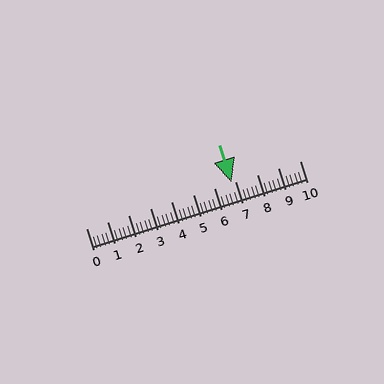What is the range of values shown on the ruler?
The ruler shows values from 0 to 10.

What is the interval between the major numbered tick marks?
The major tick marks are spaced 1 units apart.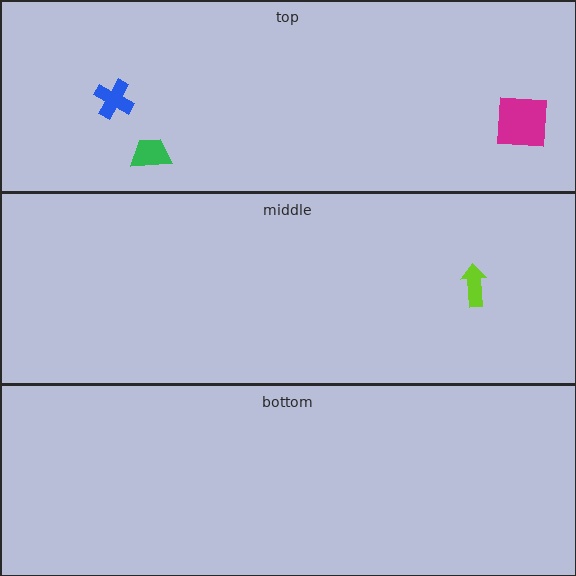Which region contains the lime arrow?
The middle region.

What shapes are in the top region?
The green trapezoid, the blue cross, the magenta square.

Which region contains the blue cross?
The top region.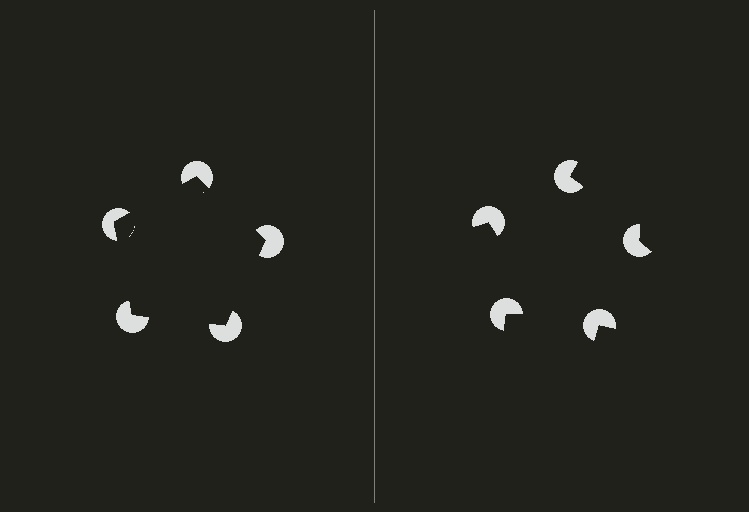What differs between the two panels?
The pac-man discs are positioned identically on both sides; only the wedge orientations differ. On the left they align to a pentagon; on the right they are misaligned.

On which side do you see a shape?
An illusory pentagon appears on the left side. On the right side the wedge cuts are rotated, so no coherent shape forms.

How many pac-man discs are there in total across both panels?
10 — 5 on each side.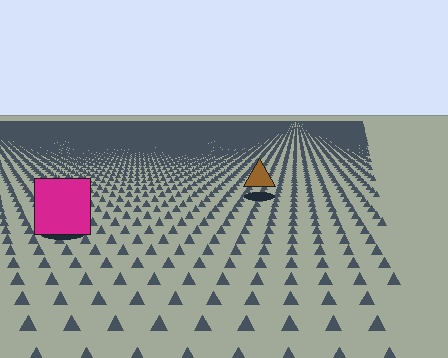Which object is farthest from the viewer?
The brown triangle is farthest from the viewer. It appears smaller and the ground texture around it is denser.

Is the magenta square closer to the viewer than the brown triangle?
Yes. The magenta square is closer — you can tell from the texture gradient: the ground texture is coarser near it.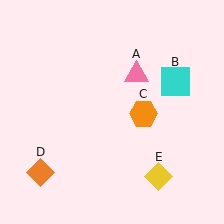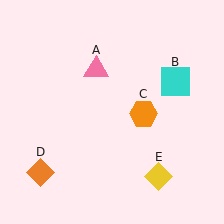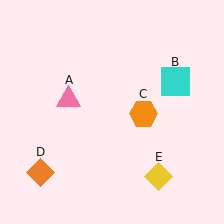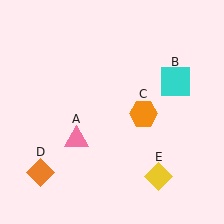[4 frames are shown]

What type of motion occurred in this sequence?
The pink triangle (object A) rotated counterclockwise around the center of the scene.